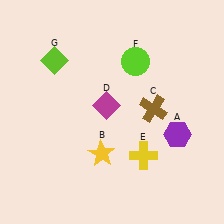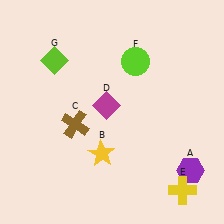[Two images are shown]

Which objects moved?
The objects that moved are: the purple hexagon (A), the brown cross (C), the yellow cross (E).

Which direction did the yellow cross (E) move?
The yellow cross (E) moved right.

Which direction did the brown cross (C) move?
The brown cross (C) moved left.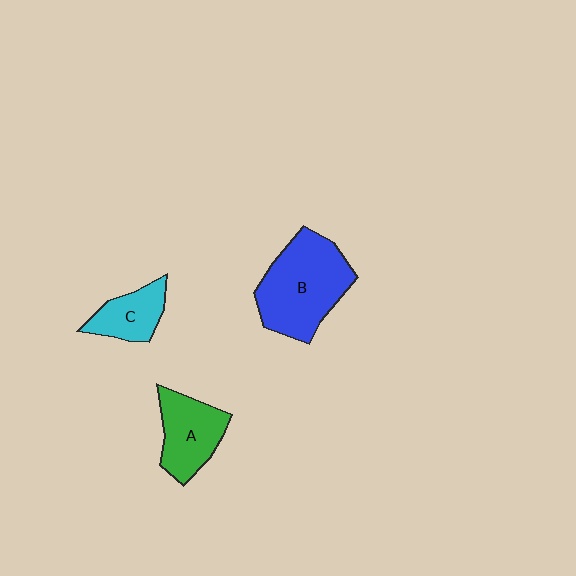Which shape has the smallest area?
Shape C (cyan).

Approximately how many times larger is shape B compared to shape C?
Approximately 2.2 times.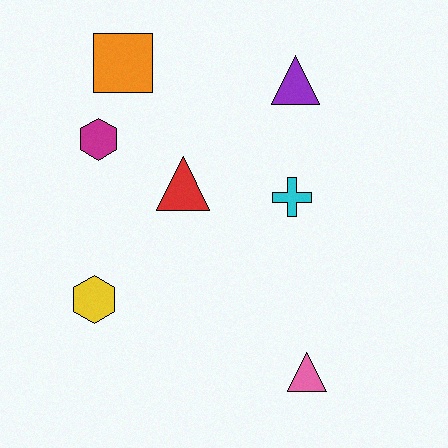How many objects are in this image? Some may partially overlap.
There are 7 objects.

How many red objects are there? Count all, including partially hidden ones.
There is 1 red object.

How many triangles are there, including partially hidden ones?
There are 3 triangles.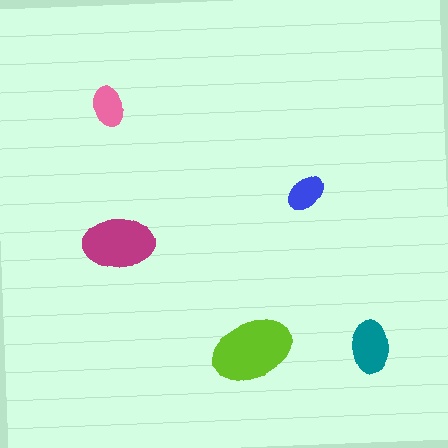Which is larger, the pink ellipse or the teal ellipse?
The teal one.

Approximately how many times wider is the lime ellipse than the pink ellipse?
About 2 times wider.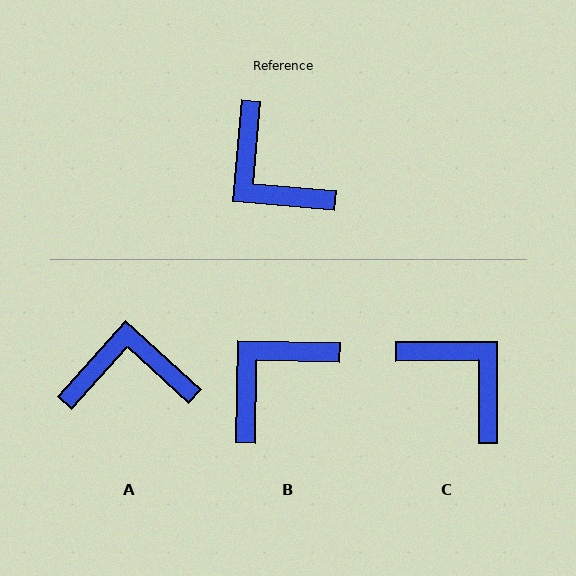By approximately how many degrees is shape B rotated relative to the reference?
Approximately 86 degrees clockwise.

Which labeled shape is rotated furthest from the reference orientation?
C, about 175 degrees away.